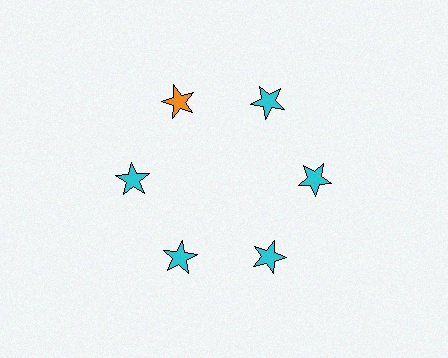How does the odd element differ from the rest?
It has a different color: orange instead of cyan.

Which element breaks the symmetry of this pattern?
The orange star at roughly the 11 o'clock position breaks the symmetry. All other shapes are cyan stars.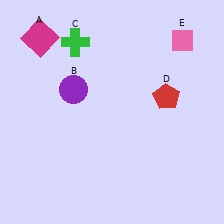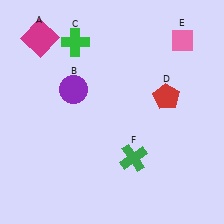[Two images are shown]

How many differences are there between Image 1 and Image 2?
There is 1 difference between the two images.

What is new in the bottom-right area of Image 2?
A green cross (F) was added in the bottom-right area of Image 2.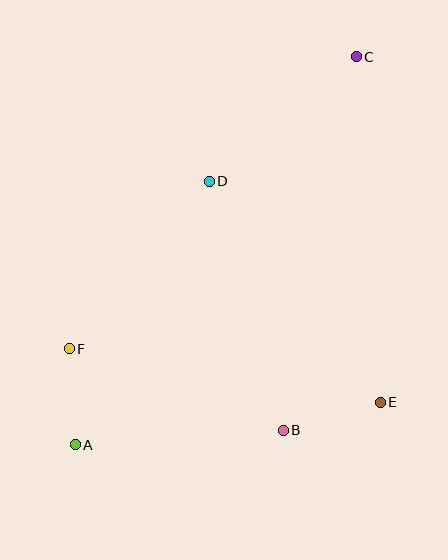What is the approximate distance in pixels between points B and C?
The distance between B and C is approximately 381 pixels.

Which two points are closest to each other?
Points A and F are closest to each other.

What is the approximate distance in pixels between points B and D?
The distance between B and D is approximately 260 pixels.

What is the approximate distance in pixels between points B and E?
The distance between B and E is approximately 101 pixels.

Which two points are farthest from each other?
Points A and C are farthest from each other.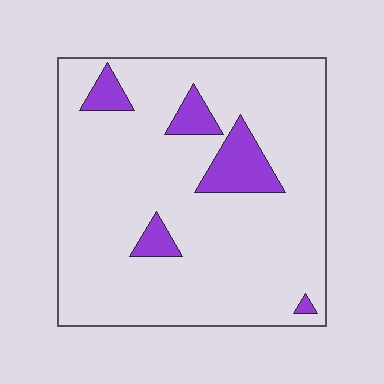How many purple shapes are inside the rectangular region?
5.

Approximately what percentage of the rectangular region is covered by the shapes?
Approximately 10%.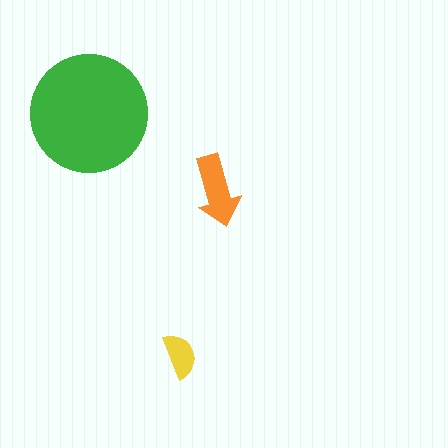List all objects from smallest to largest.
The yellow semicircle, the orange arrow, the green circle.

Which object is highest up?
The green circle is topmost.